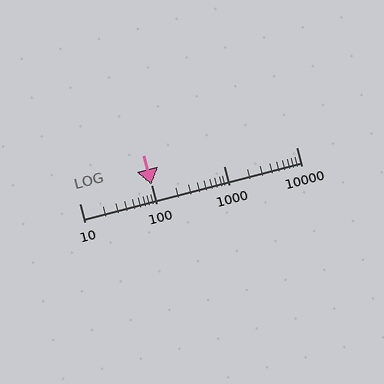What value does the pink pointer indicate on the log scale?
The pointer indicates approximately 98.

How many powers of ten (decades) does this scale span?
The scale spans 3 decades, from 10 to 10000.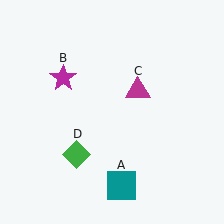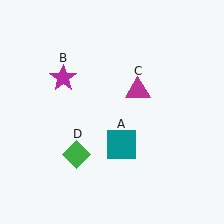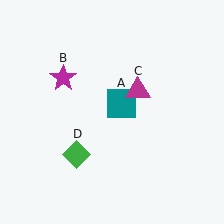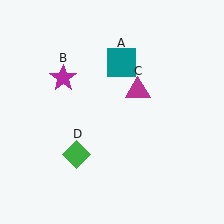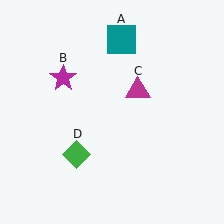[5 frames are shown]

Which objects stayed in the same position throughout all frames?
Magenta star (object B) and magenta triangle (object C) and green diamond (object D) remained stationary.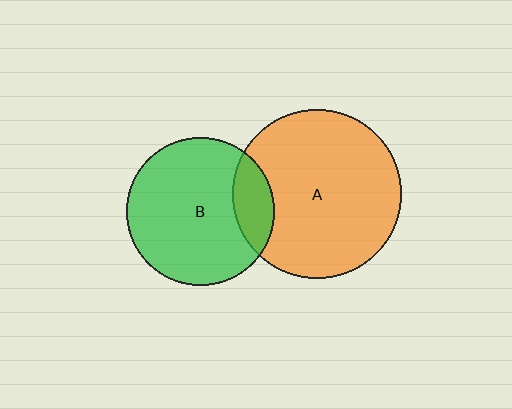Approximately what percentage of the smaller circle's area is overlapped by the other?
Approximately 15%.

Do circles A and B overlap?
Yes.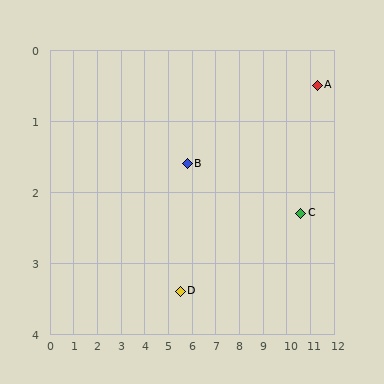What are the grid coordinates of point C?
Point C is at approximately (10.6, 2.3).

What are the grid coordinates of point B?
Point B is at approximately (5.8, 1.6).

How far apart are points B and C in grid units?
Points B and C are about 4.9 grid units apart.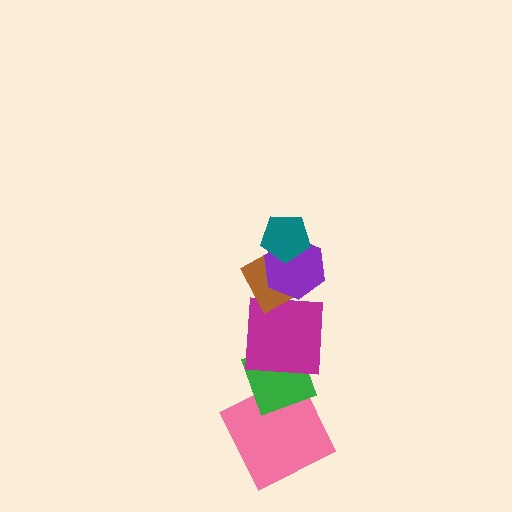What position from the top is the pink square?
The pink square is 6th from the top.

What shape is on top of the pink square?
The green diamond is on top of the pink square.